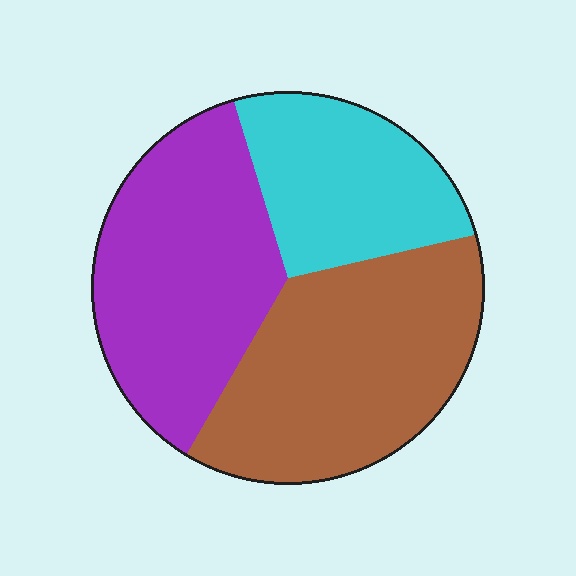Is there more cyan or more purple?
Purple.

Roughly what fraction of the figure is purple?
Purple covers 37% of the figure.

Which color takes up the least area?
Cyan, at roughly 25%.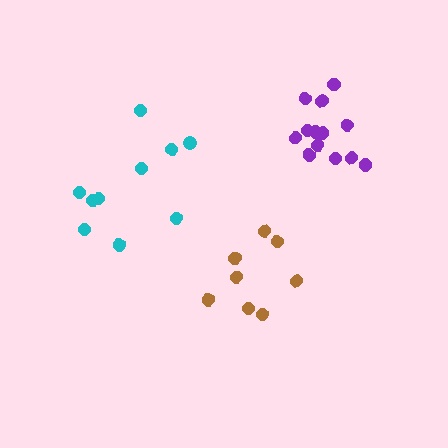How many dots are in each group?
Group 1: 10 dots, Group 2: 8 dots, Group 3: 13 dots (31 total).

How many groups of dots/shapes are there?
There are 3 groups.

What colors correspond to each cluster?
The clusters are colored: cyan, brown, purple.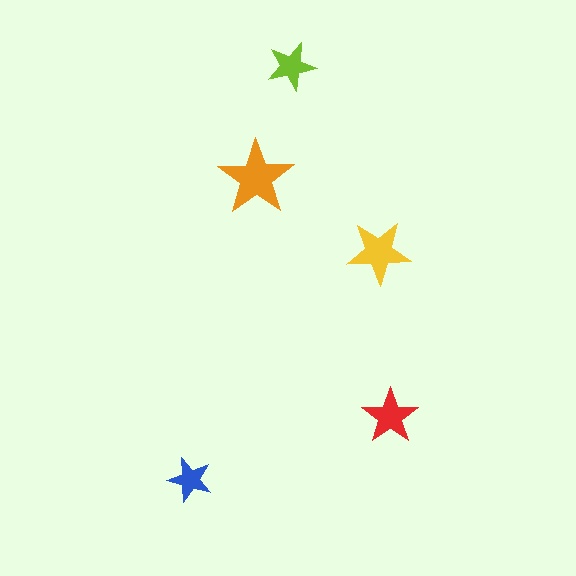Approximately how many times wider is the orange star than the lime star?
About 1.5 times wider.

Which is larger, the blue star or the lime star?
The lime one.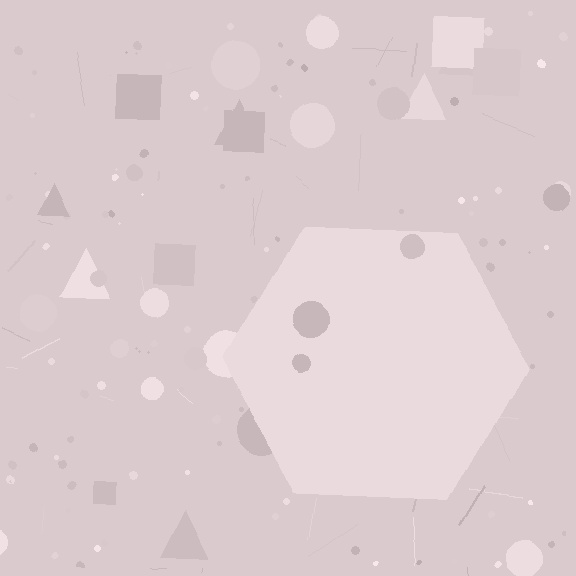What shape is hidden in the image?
A hexagon is hidden in the image.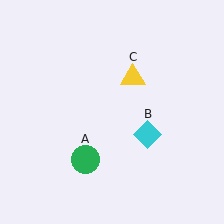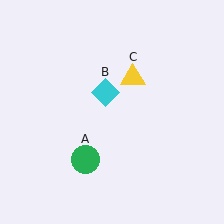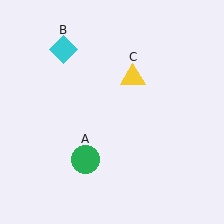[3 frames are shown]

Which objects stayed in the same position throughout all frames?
Green circle (object A) and yellow triangle (object C) remained stationary.